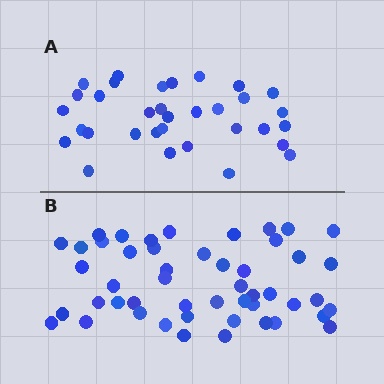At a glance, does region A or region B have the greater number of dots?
Region B (the bottom region) has more dots.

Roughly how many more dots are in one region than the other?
Region B has approximately 15 more dots than region A.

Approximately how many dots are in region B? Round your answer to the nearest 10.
About 50 dots. (The exact count is 49, which rounds to 50.)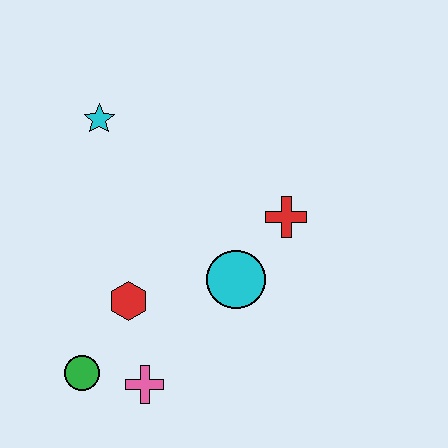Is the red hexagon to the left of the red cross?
Yes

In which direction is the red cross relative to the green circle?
The red cross is to the right of the green circle.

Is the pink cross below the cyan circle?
Yes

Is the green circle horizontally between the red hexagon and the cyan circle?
No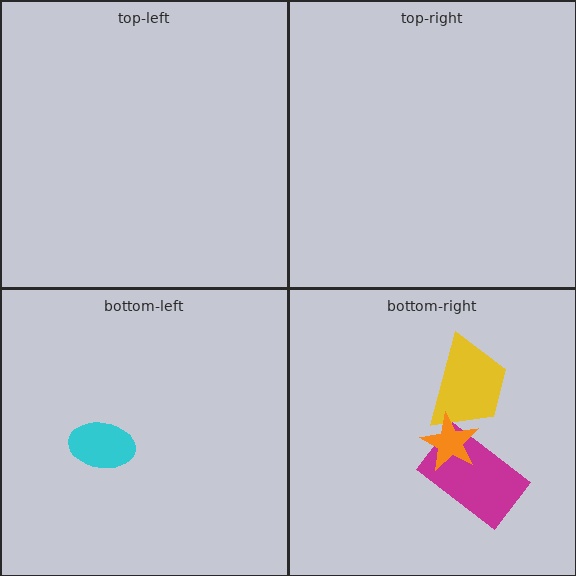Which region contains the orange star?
The bottom-right region.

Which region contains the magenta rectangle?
The bottom-right region.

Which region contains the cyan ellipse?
The bottom-left region.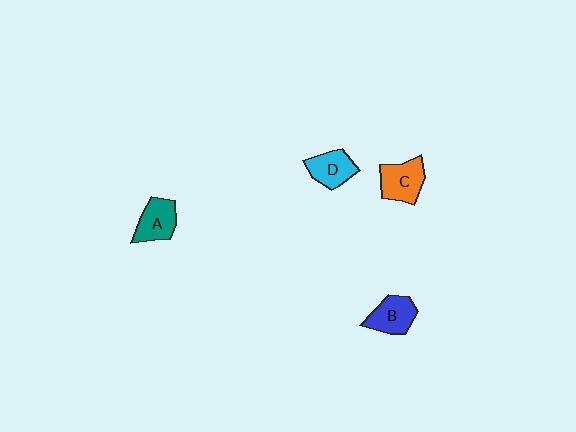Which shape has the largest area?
Shape C (orange).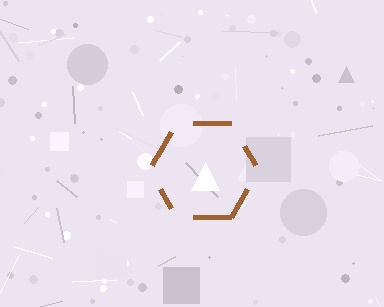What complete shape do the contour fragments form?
The contour fragments form a hexagon.